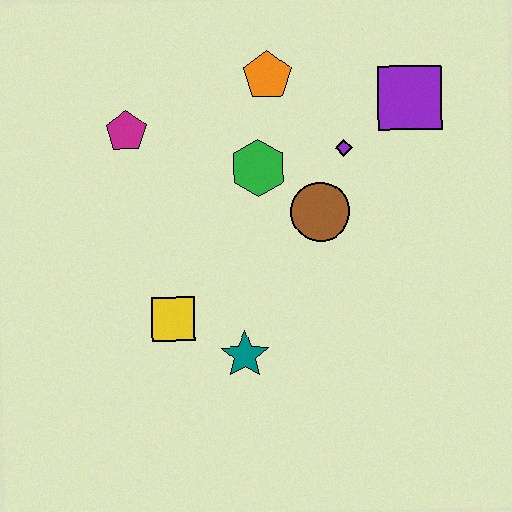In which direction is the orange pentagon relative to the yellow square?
The orange pentagon is above the yellow square.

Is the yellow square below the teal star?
No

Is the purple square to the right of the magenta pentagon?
Yes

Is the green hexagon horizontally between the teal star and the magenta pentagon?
No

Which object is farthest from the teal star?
The purple square is farthest from the teal star.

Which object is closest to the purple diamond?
The brown circle is closest to the purple diamond.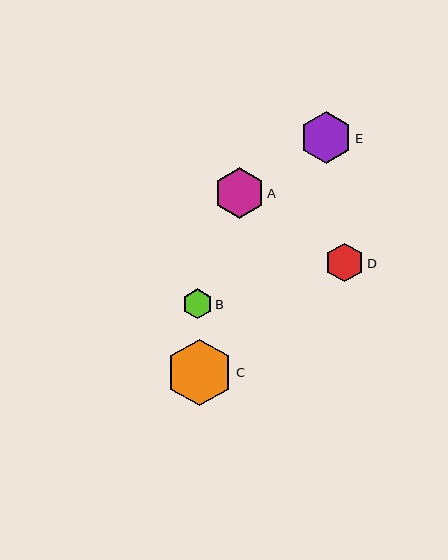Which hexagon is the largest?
Hexagon C is the largest with a size of approximately 67 pixels.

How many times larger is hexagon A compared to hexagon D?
Hexagon A is approximately 1.3 times the size of hexagon D.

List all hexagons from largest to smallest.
From largest to smallest: C, E, A, D, B.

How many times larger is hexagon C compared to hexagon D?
Hexagon C is approximately 1.7 times the size of hexagon D.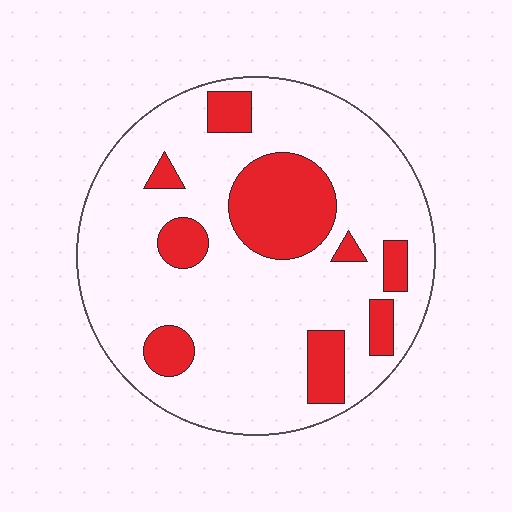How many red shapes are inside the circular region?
9.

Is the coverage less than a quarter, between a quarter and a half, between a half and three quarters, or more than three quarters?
Less than a quarter.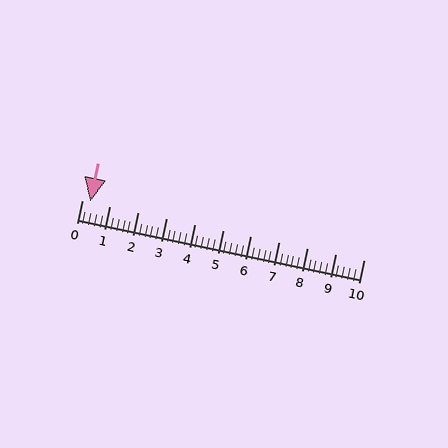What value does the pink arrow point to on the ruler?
The pink arrow points to approximately 0.3.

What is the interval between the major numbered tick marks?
The major tick marks are spaced 1 units apart.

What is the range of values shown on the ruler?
The ruler shows values from 0 to 10.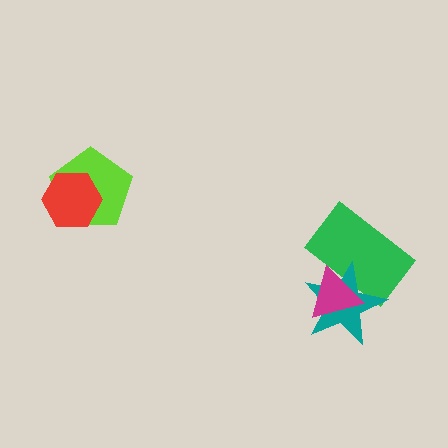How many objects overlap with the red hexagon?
1 object overlaps with the red hexagon.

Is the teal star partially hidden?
Yes, it is partially covered by another shape.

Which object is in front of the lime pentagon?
The red hexagon is in front of the lime pentagon.